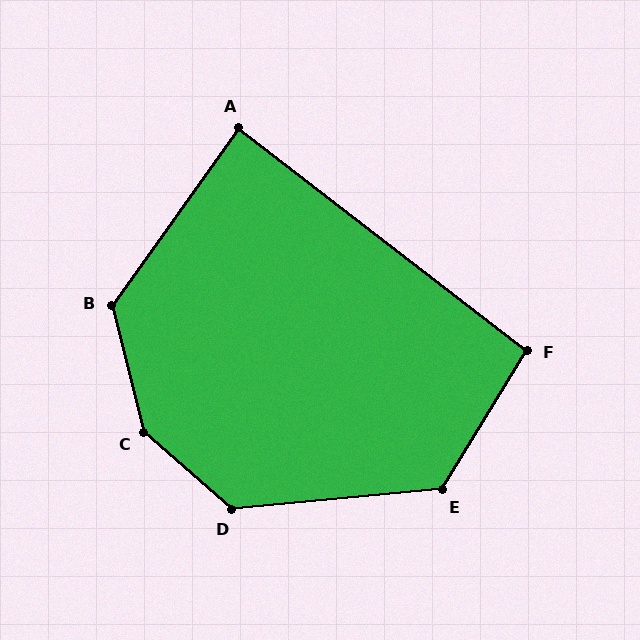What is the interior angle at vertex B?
Approximately 130 degrees (obtuse).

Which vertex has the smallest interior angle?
A, at approximately 88 degrees.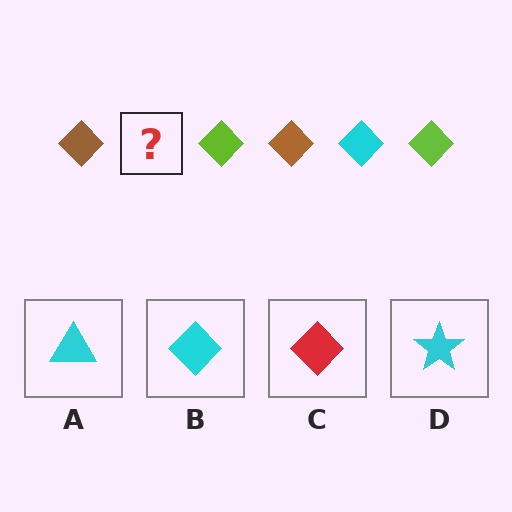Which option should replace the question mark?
Option B.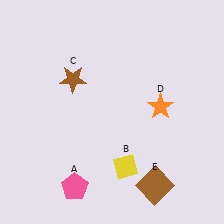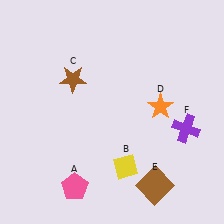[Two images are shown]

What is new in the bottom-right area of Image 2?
A purple cross (F) was added in the bottom-right area of Image 2.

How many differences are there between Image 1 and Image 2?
There is 1 difference between the two images.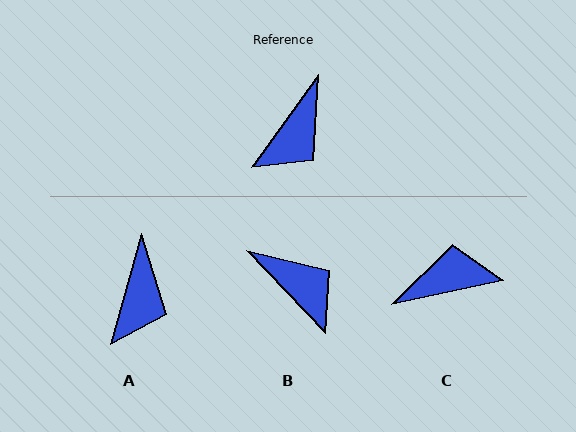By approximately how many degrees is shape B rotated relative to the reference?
Approximately 80 degrees counter-clockwise.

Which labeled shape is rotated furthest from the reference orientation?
C, about 138 degrees away.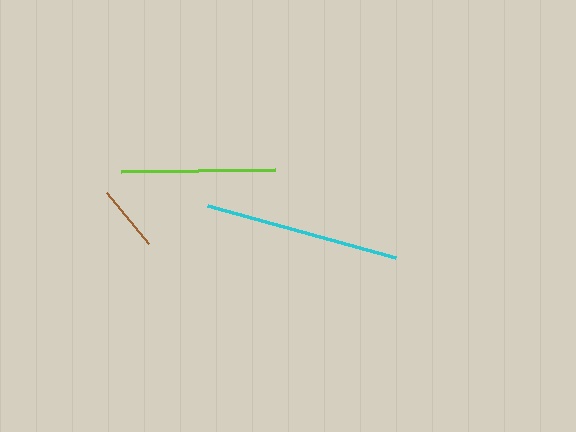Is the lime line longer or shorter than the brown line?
The lime line is longer than the brown line.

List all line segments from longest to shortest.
From longest to shortest: cyan, lime, brown.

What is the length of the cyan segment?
The cyan segment is approximately 195 pixels long.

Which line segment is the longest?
The cyan line is the longest at approximately 195 pixels.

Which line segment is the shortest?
The brown line is the shortest at approximately 67 pixels.